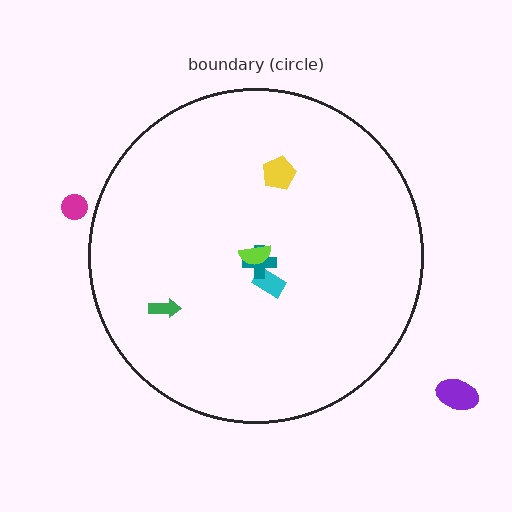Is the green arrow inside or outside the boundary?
Inside.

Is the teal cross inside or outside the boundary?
Inside.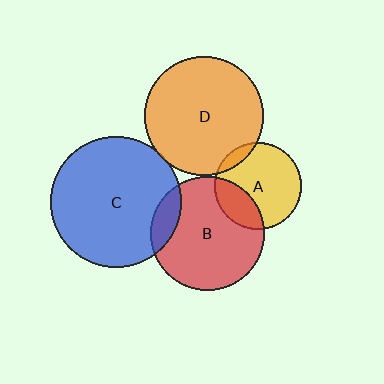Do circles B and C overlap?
Yes.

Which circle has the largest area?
Circle C (blue).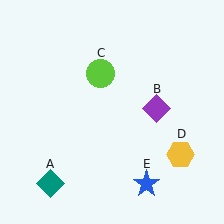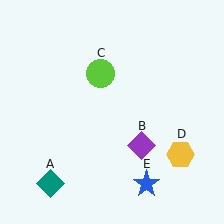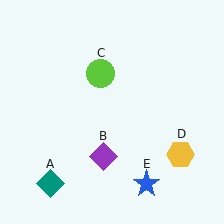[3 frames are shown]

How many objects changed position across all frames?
1 object changed position: purple diamond (object B).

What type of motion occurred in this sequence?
The purple diamond (object B) rotated clockwise around the center of the scene.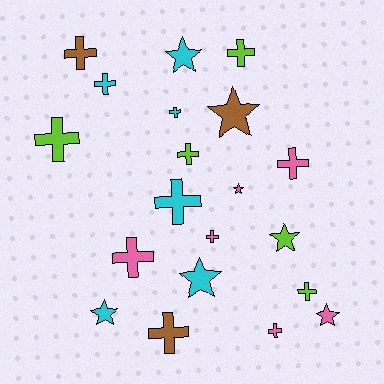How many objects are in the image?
There are 20 objects.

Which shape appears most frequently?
Cross, with 13 objects.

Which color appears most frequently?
Cyan, with 6 objects.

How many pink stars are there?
There are 2 pink stars.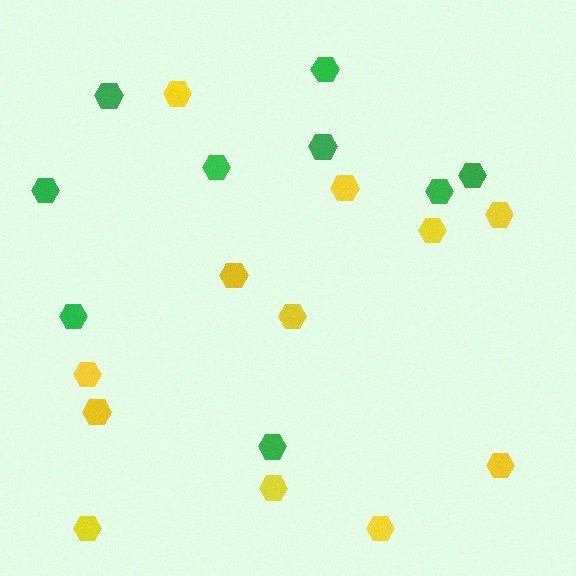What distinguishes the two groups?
There are 2 groups: one group of green hexagons (9) and one group of yellow hexagons (12).